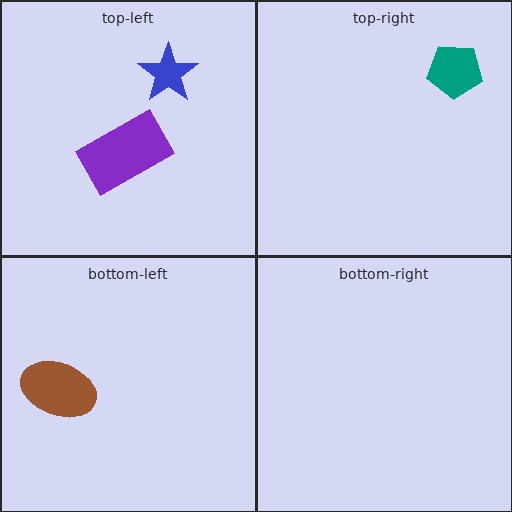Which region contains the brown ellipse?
The bottom-left region.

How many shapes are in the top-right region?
1.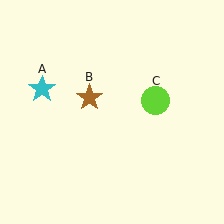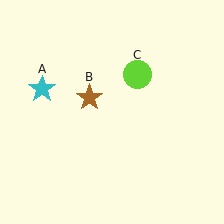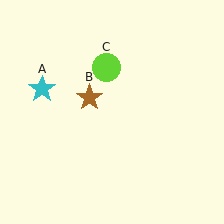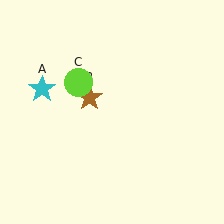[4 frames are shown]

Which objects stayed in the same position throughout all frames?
Cyan star (object A) and brown star (object B) remained stationary.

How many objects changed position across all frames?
1 object changed position: lime circle (object C).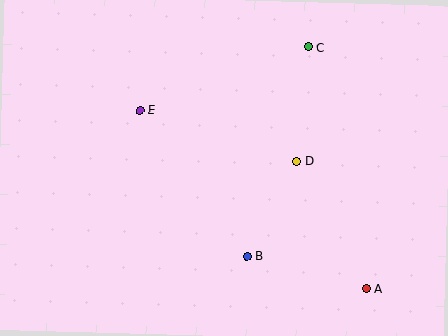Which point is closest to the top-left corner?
Point E is closest to the top-left corner.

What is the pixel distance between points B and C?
The distance between B and C is 218 pixels.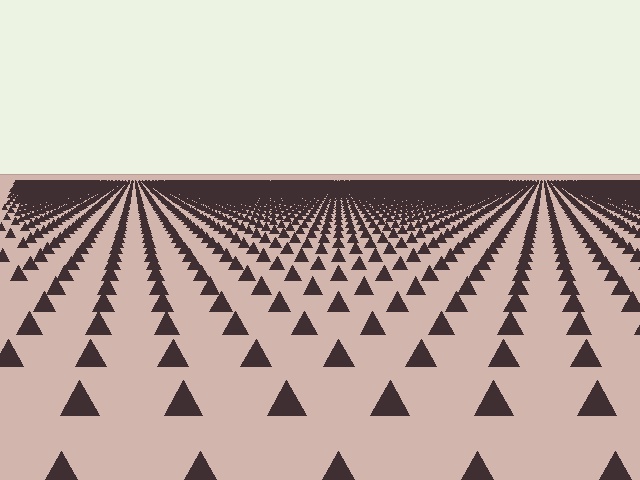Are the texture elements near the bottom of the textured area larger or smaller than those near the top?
Larger. Near the bottom, elements are closer to the viewer and appear at a bigger on-screen size.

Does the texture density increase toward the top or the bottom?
Density increases toward the top.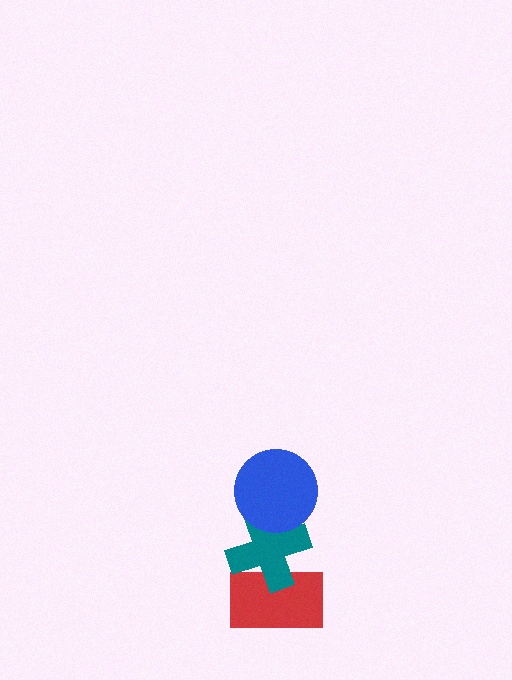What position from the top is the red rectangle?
The red rectangle is 3rd from the top.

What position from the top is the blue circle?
The blue circle is 1st from the top.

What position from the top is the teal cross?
The teal cross is 2nd from the top.